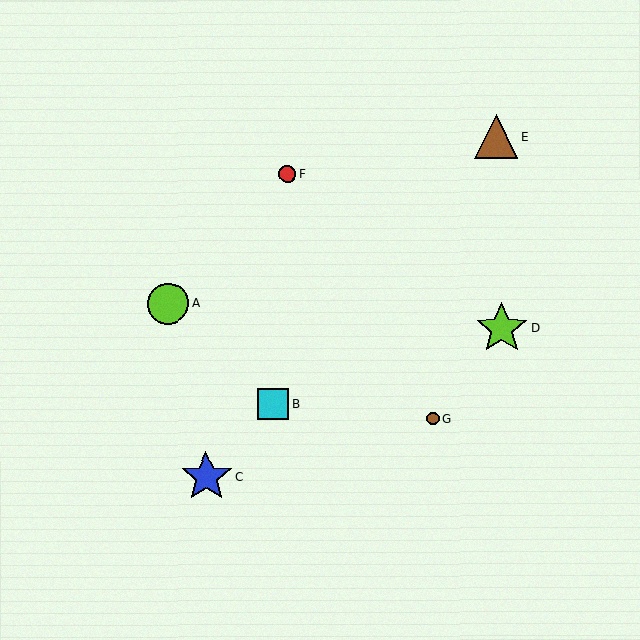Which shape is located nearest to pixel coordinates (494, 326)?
The lime star (labeled D) at (502, 329) is nearest to that location.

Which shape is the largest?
The lime star (labeled D) is the largest.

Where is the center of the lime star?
The center of the lime star is at (502, 329).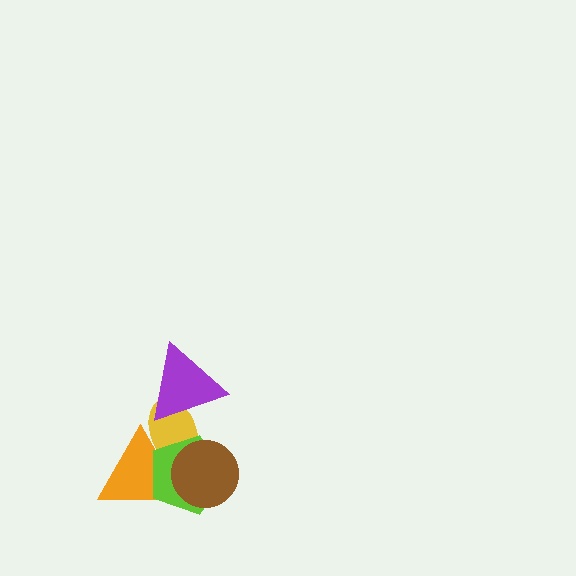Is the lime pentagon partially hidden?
Yes, it is partially covered by another shape.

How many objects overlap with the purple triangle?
1 object overlaps with the purple triangle.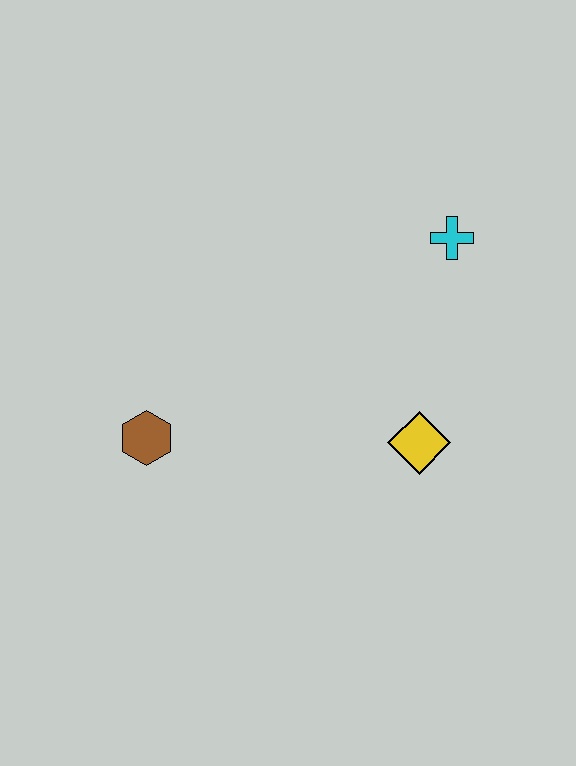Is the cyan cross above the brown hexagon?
Yes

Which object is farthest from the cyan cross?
The brown hexagon is farthest from the cyan cross.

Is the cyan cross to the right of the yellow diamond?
Yes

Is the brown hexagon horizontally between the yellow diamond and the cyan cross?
No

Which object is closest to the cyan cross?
The yellow diamond is closest to the cyan cross.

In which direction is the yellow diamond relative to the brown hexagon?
The yellow diamond is to the right of the brown hexagon.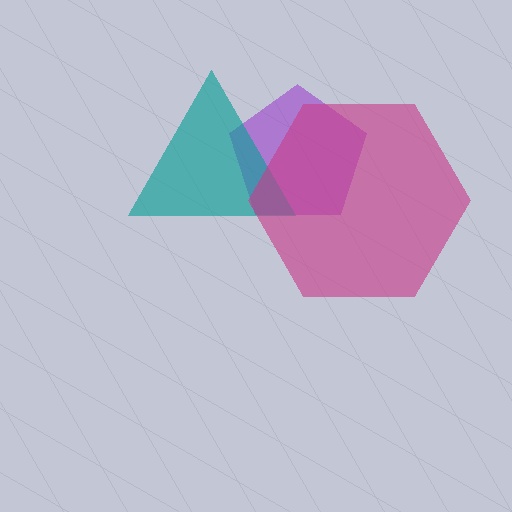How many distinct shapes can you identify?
There are 3 distinct shapes: a purple pentagon, a teal triangle, a magenta hexagon.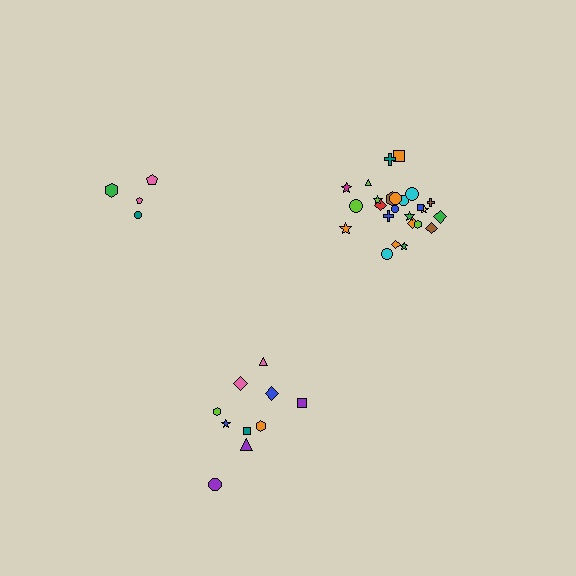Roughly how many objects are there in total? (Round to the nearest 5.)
Roughly 40 objects in total.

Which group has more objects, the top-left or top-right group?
The top-right group.